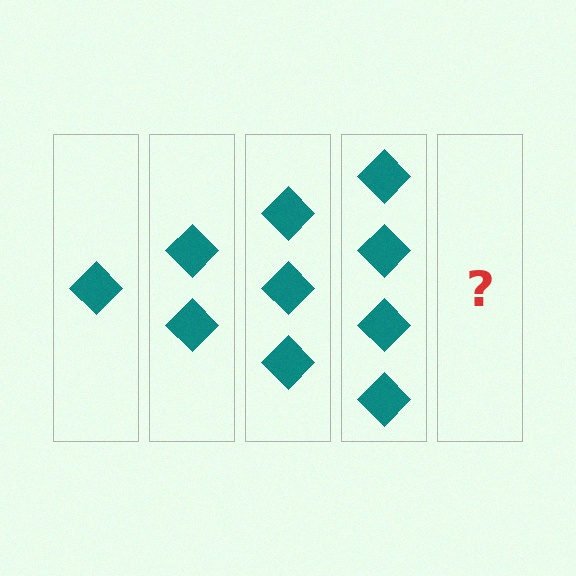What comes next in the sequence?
The next element should be 5 diamonds.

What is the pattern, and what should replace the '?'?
The pattern is that each step adds one more diamond. The '?' should be 5 diamonds.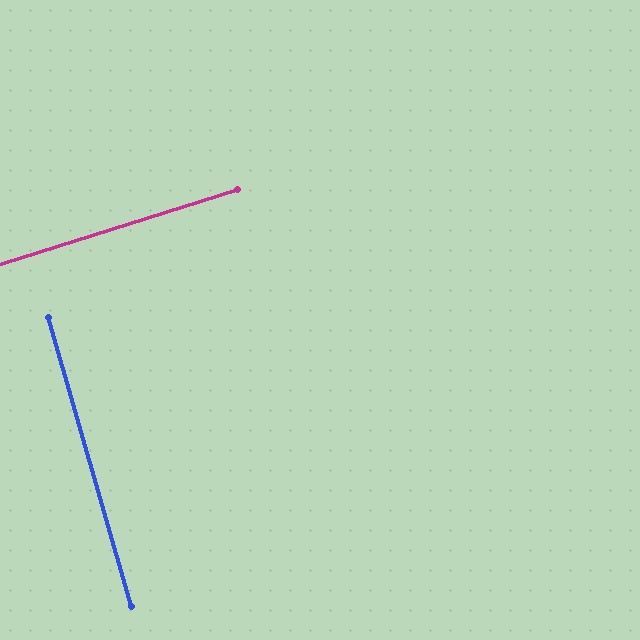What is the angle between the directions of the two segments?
Approximately 88 degrees.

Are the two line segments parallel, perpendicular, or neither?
Perpendicular — they meet at approximately 88°.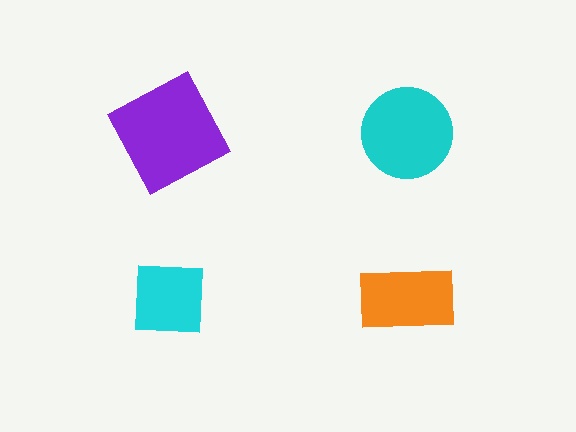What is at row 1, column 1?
A purple square.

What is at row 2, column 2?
An orange rectangle.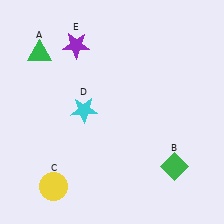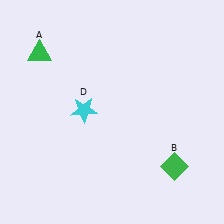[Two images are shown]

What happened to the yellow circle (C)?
The yellow circle (C) was removed in Image 2. It was in the bottom-left area of Image 1.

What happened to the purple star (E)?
The purple star (E) was removed in Image 2. It was in the top-left area of Image 1.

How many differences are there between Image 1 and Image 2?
There are 2 differences between the two images.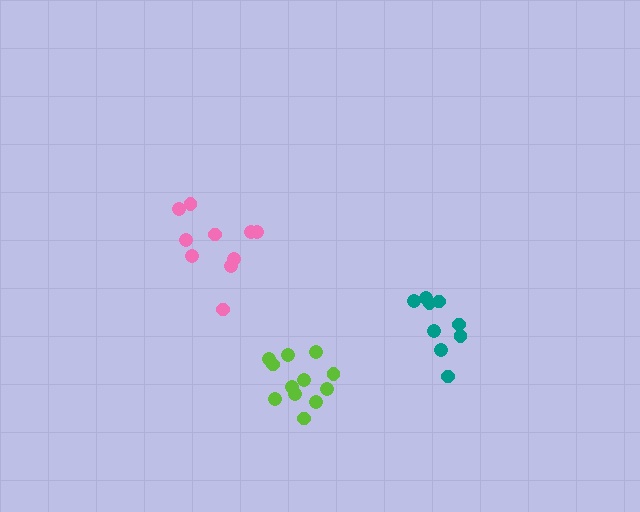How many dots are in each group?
Group 1: 10 dots, Group 2: 9 dots, Group 3: 12 dots (31 total).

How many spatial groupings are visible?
There are 3 spatial groupings.